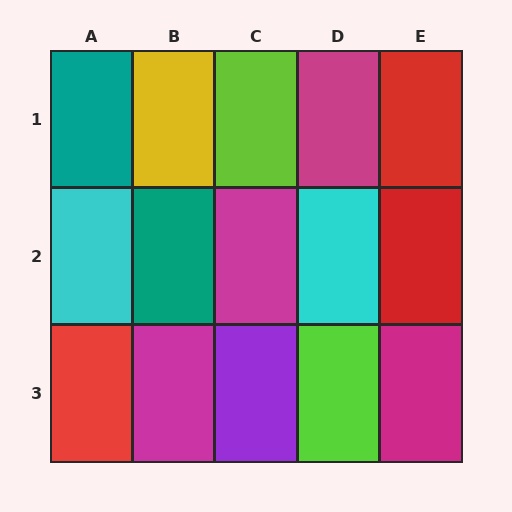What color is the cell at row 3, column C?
Purple.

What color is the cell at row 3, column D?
Lime.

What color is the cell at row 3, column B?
Magenta.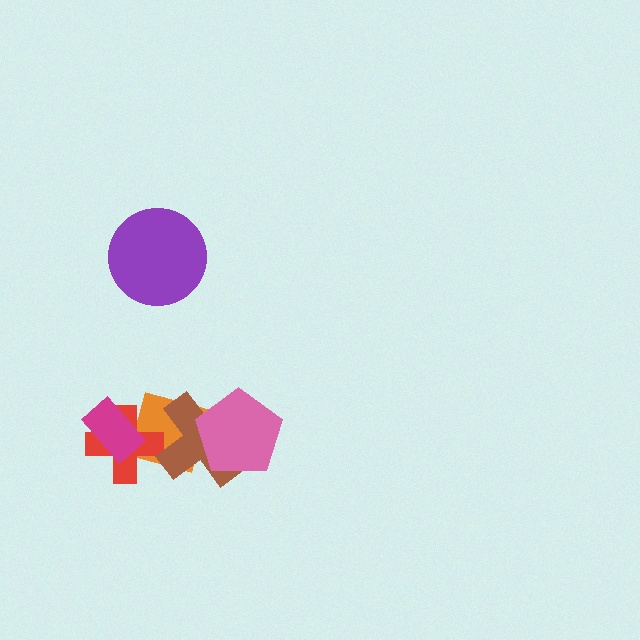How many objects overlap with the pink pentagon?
2 objects overlap with the pink pentagon.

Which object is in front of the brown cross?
The pink pentagon is in front of the brown cross.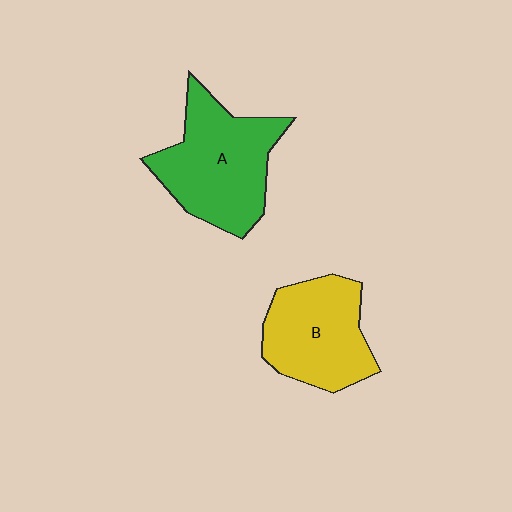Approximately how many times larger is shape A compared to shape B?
Approximately 1.2 times.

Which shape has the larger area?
Shape A (green).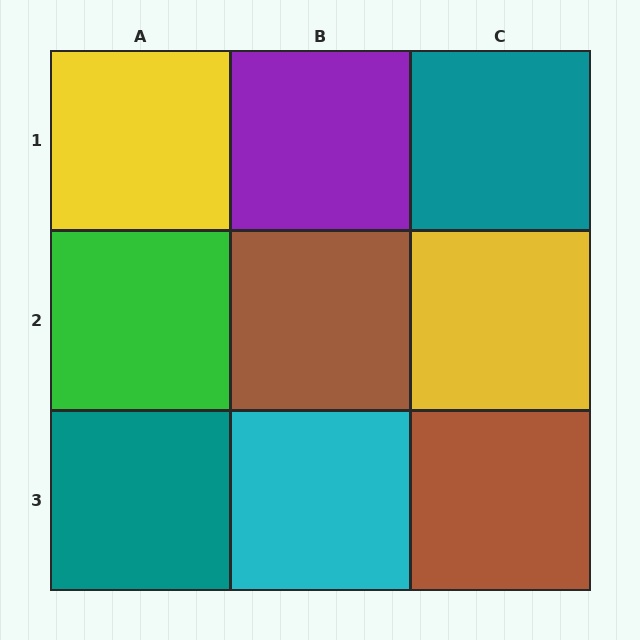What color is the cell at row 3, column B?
Cyan.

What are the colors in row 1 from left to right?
Yellow, purple, teal.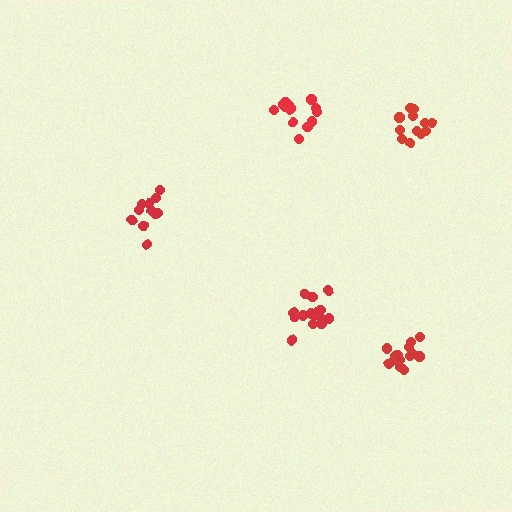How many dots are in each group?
Group 1: 16 dots, Group 2: 11 dots, Group 3: 13 dots, Group 4: 14 dots, Group 5: 12 dots (66 total).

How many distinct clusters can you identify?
There are 5 distinct clusters.